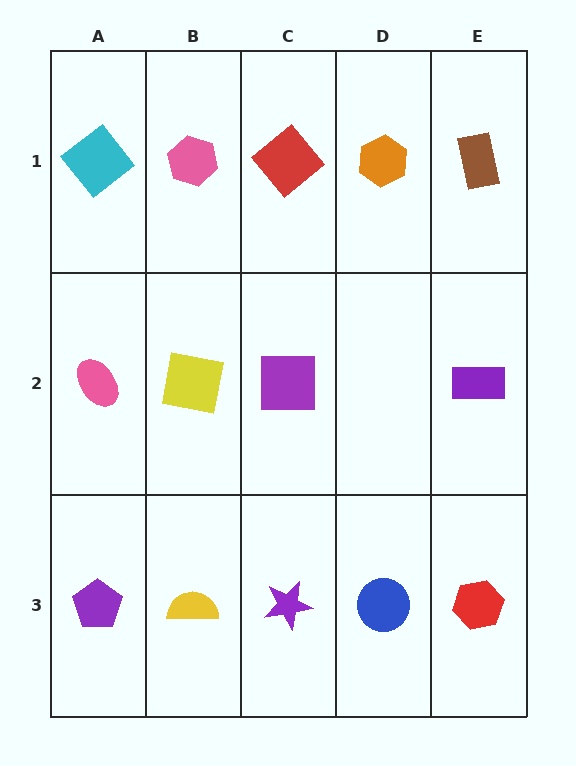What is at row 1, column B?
A pink hexagon.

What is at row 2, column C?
A purple square.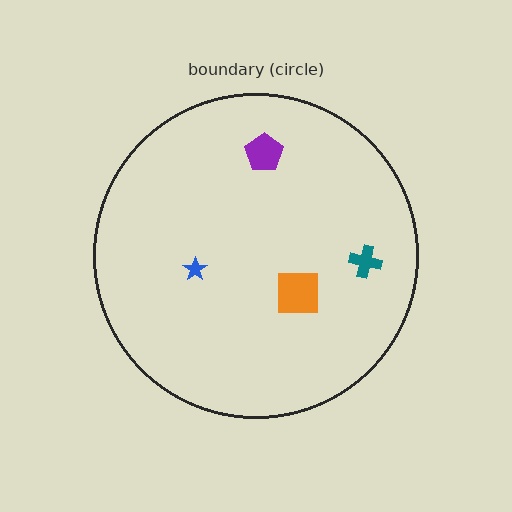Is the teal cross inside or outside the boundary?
Inside.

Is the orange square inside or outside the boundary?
Inside.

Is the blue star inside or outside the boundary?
Inside.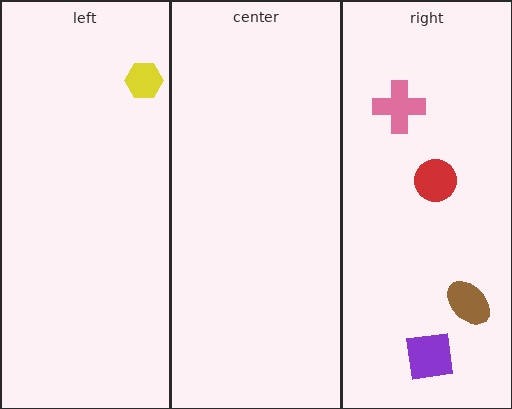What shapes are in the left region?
The yellow hexagon.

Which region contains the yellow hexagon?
The left region.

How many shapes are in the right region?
4.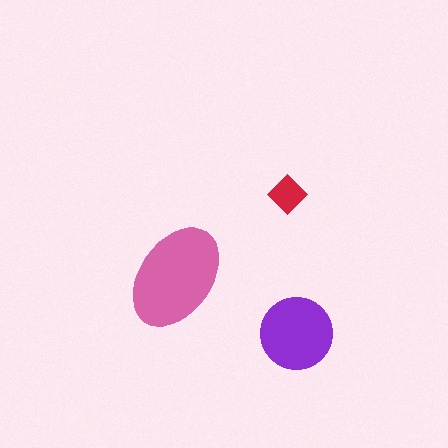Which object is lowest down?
The purple circle is bottommost.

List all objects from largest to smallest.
The pink ellipse, the purple circle, the red diamond.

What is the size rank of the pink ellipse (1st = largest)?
1st.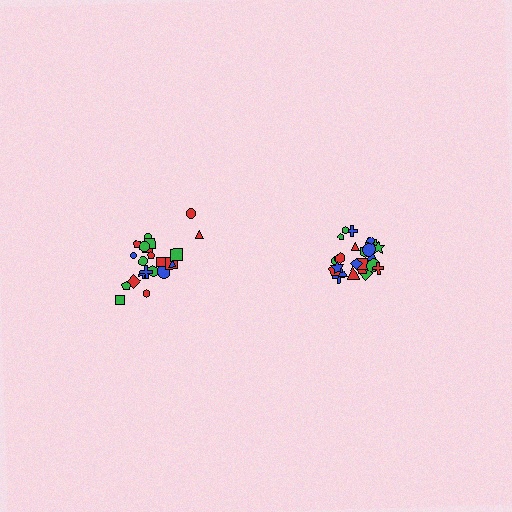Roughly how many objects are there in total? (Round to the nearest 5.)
Roughly 45 objects in total.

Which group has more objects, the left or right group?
The right group.